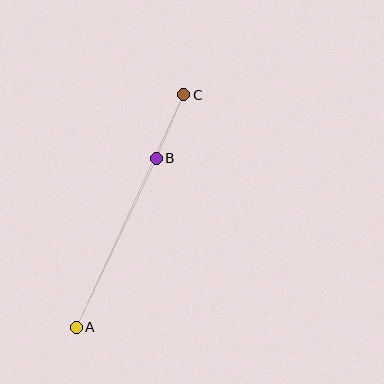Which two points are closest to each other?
Points B and C are closest to each other.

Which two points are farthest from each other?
Points A and C are farthest from each other.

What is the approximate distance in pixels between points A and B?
The distance between A and B is approximately 187 pixels.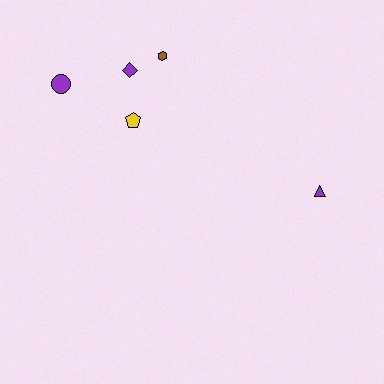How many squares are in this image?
There are no squares.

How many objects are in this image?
There are 5 objects.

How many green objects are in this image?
There are no green objects.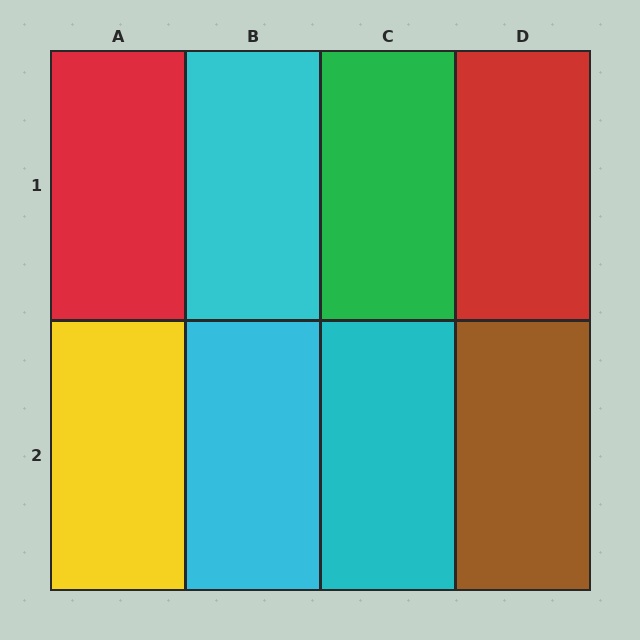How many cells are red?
2 cells are red.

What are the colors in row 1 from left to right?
Red, cyan, green, red.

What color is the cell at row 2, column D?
Brown.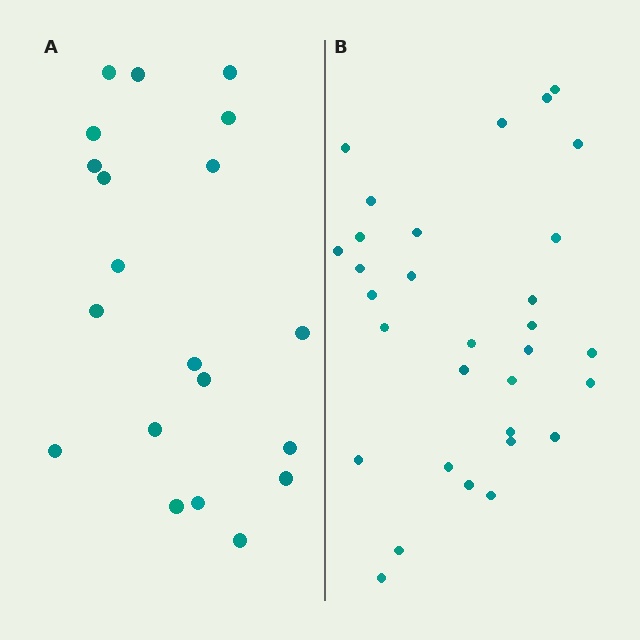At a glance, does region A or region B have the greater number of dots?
Region B (the right region) has more dots.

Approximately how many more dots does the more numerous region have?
Region B has roughly 12 or so more dots than region A.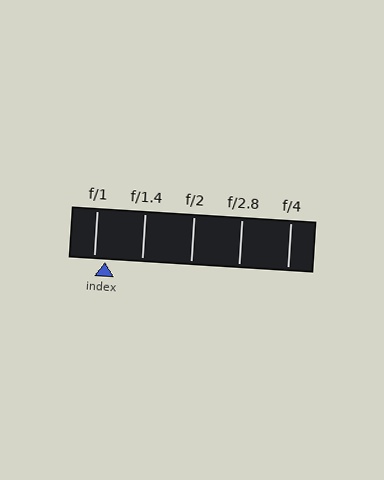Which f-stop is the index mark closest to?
The index mark is closest to f/1.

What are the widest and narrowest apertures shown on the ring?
The widest aperture shown is f/1 and the narrowest is f/4.